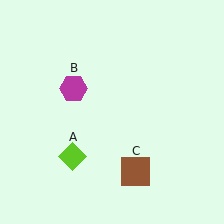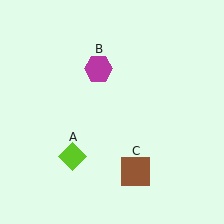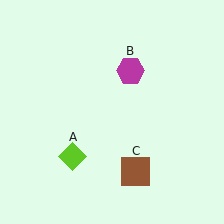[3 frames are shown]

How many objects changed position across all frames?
1 object changed position: magenta hexagon (object B).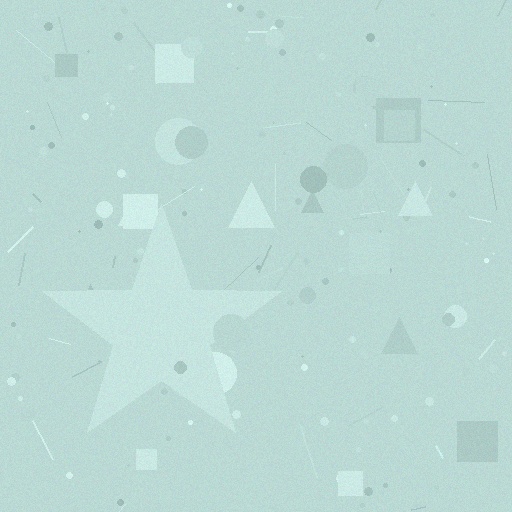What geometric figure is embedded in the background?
A star is embedded in the background.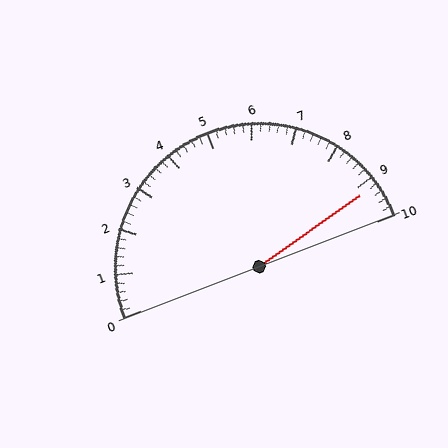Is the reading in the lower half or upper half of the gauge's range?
The reading is in the upper half of the range (0 to 10).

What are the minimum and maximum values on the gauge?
The gauge ranges from 0 to 10.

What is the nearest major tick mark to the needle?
The nearest major tick mark is 9.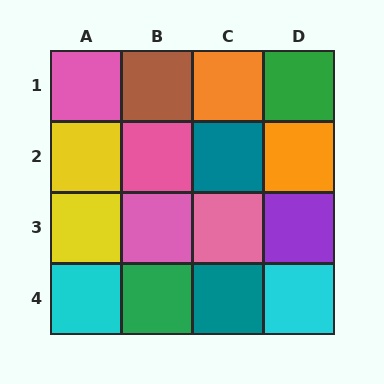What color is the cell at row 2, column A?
Yellow.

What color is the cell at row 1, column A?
Pink.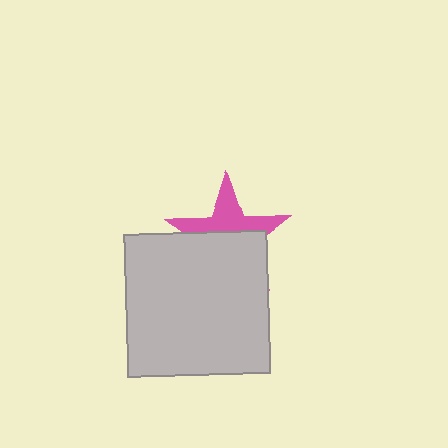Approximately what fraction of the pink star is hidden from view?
Roughly 56% of the pink star is hidden behind the light gray square.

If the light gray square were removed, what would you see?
You would see the complete pink star.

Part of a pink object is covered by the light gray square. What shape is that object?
It is a star.